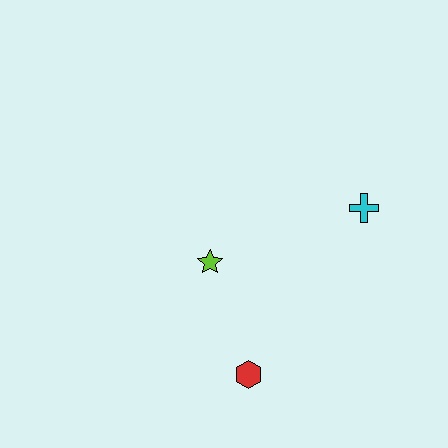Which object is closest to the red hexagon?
The lime star is closest to the red hexagon.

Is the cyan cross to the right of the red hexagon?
Yes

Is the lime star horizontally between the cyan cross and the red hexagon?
No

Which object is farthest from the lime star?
The cyan cross is farthest from the lime star.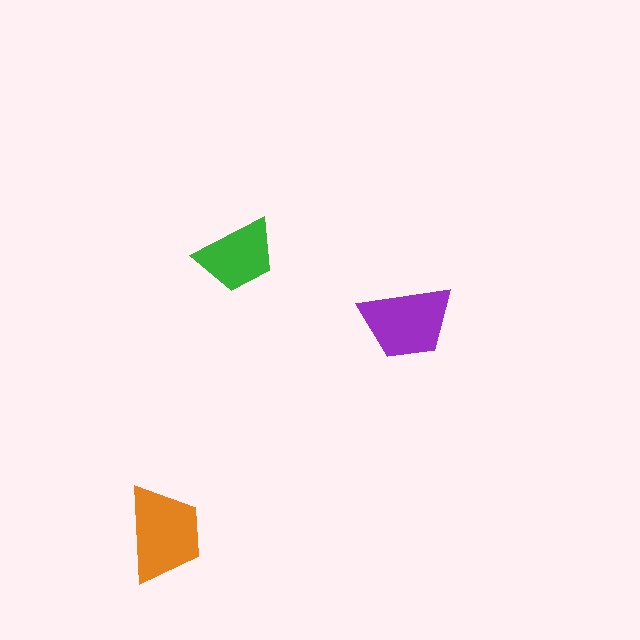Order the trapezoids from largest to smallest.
the orange one, the purple one, the green one.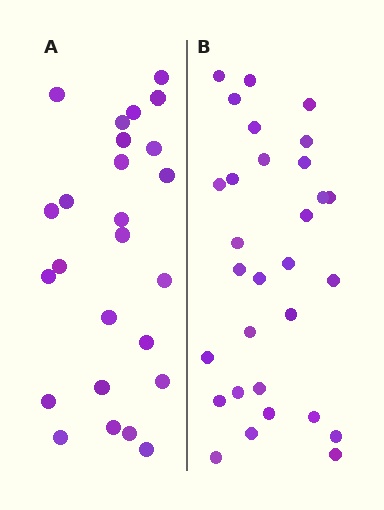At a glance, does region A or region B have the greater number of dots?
Region B (the right region) has more dots.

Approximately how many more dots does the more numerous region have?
Region B has about 5 more dots than region A.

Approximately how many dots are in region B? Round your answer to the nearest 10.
About 30 dots.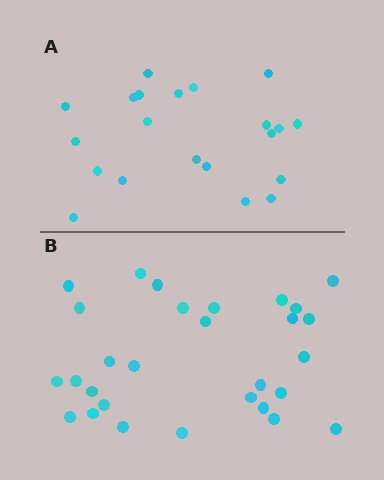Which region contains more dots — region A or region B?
Region B (the bottom region) has more dots.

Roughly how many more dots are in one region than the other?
Region B has roughly 8 or so more dots than region A.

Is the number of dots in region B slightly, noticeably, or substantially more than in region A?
Region B has noticeably more, but not dramatically so. The ratio is roughly 1.4 to 1.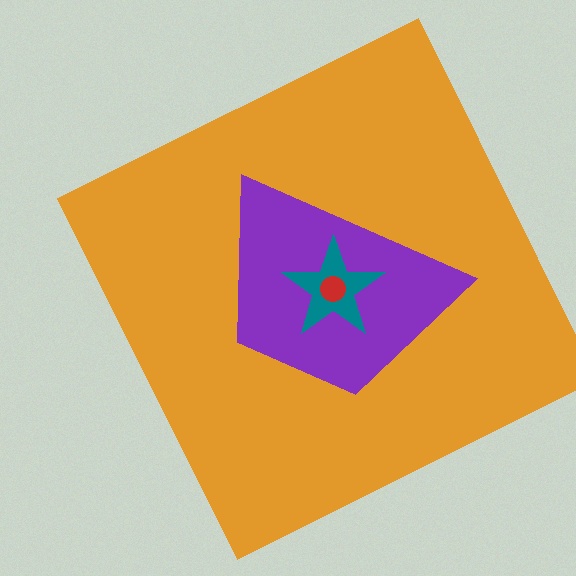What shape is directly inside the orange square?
The purple trapezoid.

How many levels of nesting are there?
4.